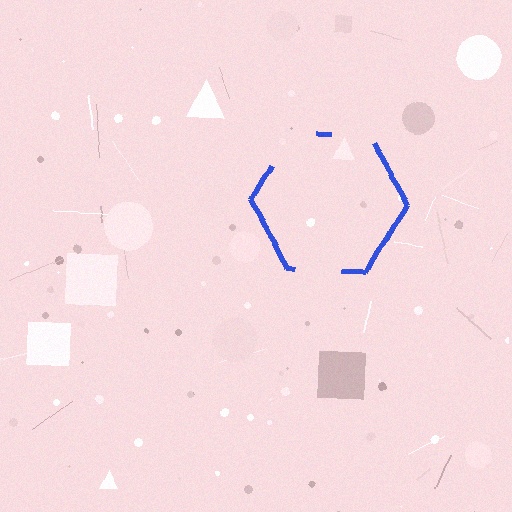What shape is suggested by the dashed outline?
The dashed outline suggests a hexagon.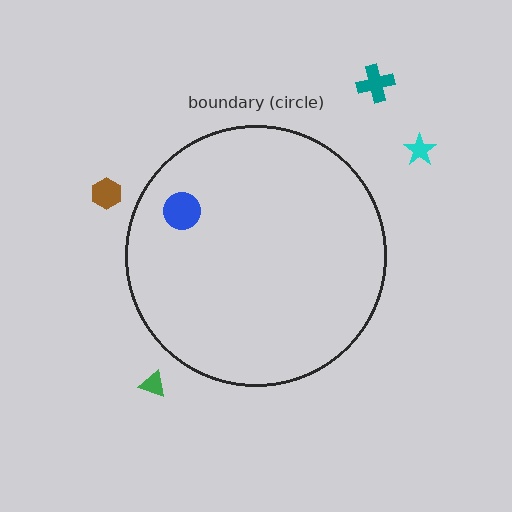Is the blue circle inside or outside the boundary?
Inside.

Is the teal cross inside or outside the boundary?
Outside.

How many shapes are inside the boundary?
1 inside, 4 outside.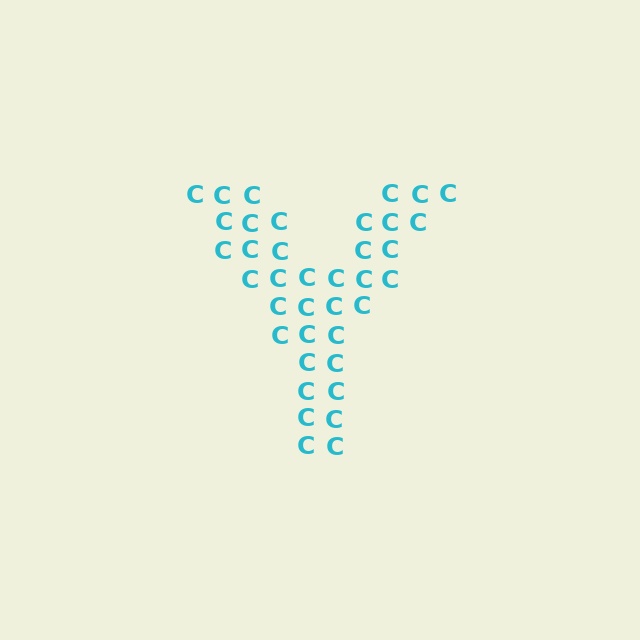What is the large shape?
The large shape is the letter Y.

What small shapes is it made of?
It is made of small letter C's.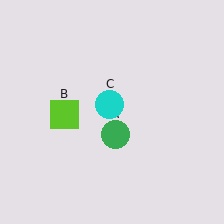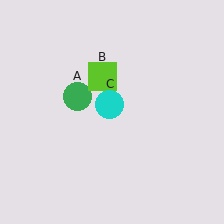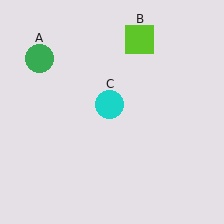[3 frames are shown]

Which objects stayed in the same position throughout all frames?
Cyan circle (object C) remained stationary.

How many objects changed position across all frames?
2 objects changed position: green circle (object A), lime square (object B).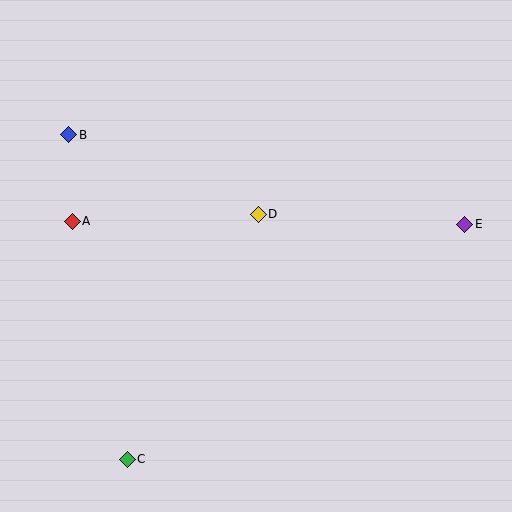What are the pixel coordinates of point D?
Point D is at (258, 214).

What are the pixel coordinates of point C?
Point C is at (127, 459).